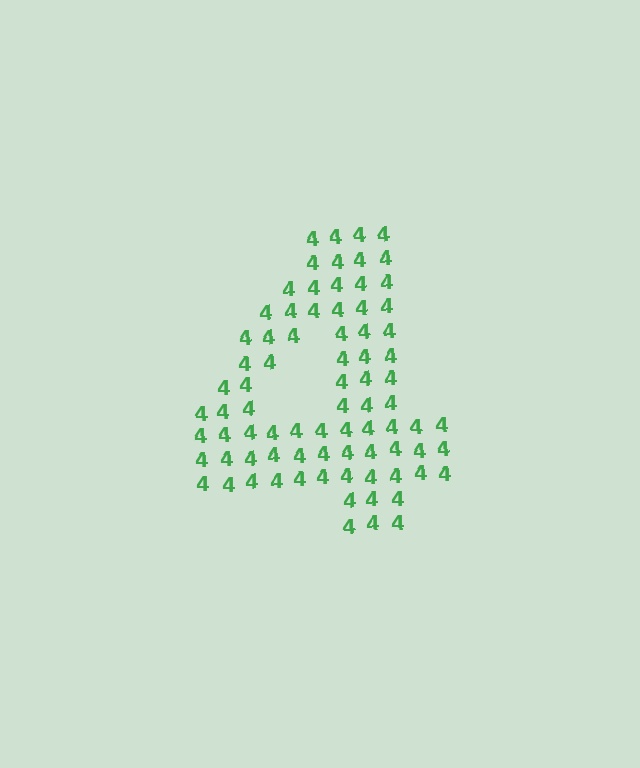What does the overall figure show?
The overall figure shows the digit 4.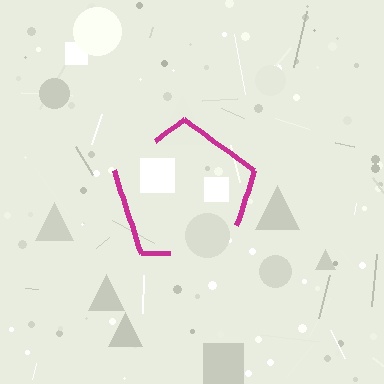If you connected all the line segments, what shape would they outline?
They would outline a pentagon.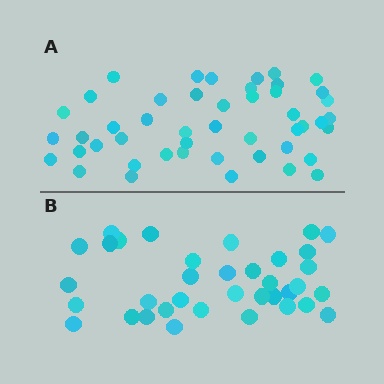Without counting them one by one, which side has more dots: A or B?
Region A (the top region) has more dots.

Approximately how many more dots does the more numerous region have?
Region A has roughly 12 or so more dots than region B.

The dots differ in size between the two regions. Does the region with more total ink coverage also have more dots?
No. Region B has more total ink coverage because its dots are larger, but region A actually contains more individual dots. Total area can be misleading — the number of items is what matters here.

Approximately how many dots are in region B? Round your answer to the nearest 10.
About 40 dots. (The exact count is 36, which rounds to 40.)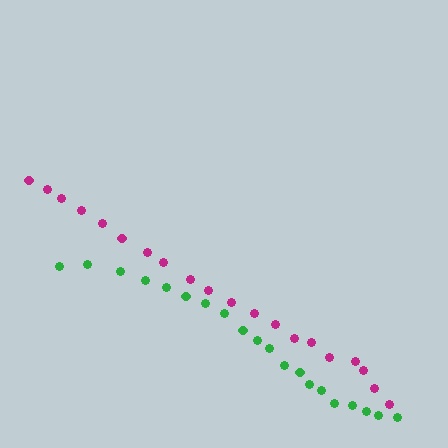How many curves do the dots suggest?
There are 2 distinct paths.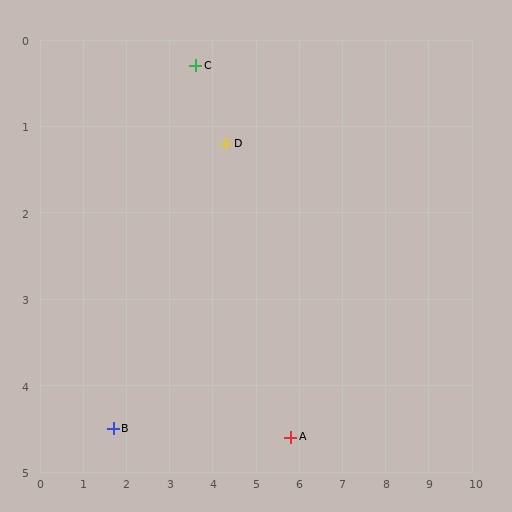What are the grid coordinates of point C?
Point C is at approximately (3.6, 0.3).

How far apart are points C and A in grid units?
Points C and A are about 4.8 grid units apart.